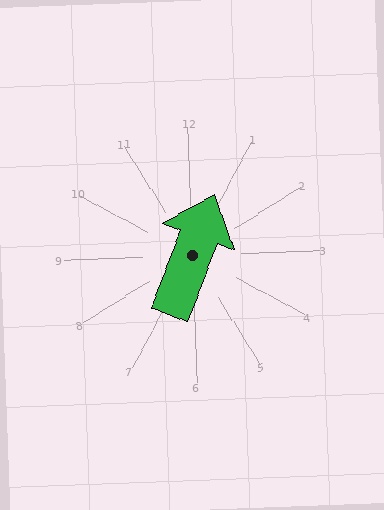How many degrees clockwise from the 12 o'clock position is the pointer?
Approximately 23 degrees.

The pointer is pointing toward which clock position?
Roughly 1 o'clock.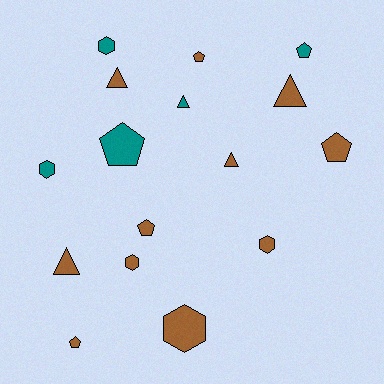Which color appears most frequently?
Brown, with 11 objects.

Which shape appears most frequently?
Pentagon, with 6 objects.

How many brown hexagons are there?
There are 3 brown hexagons.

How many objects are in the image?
There are 16 objects.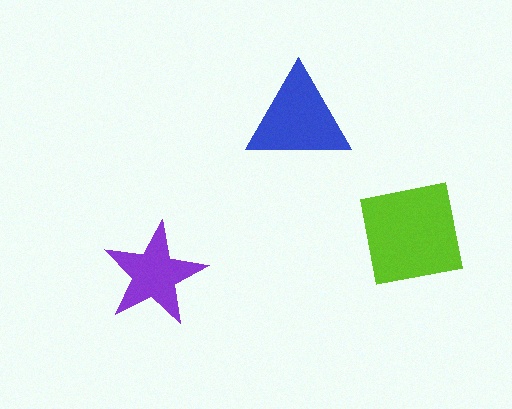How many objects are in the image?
There are 3 objects in the image.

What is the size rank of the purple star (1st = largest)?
3rd.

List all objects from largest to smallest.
The lime square, the blue triangle, the purple star.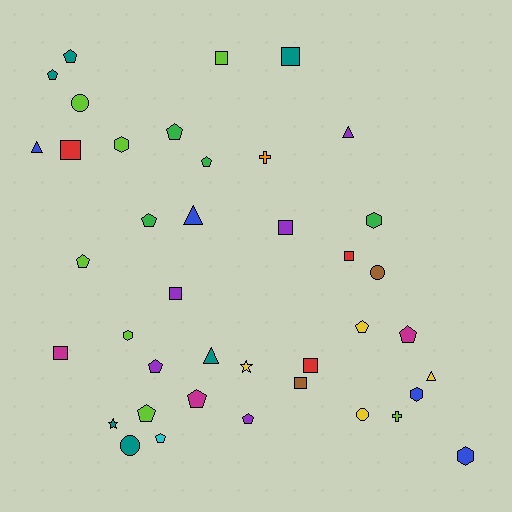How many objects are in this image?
There are 40 objects.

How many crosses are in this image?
There are 2 crosses.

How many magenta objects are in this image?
There are 3 magenta objects.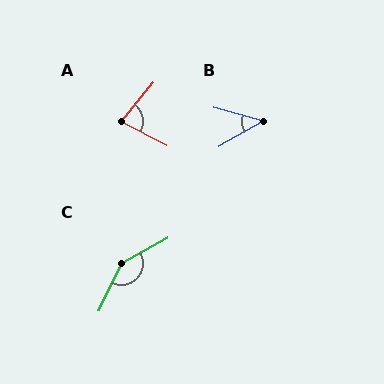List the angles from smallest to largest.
B (46°), A (78°), C (144°).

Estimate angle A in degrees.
Approximately 78 degrees.